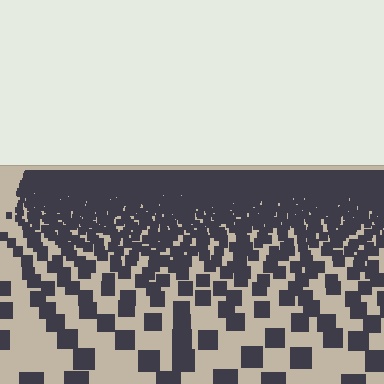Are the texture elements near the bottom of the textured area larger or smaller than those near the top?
Larger. Near the bottom, elements are closer to the viewer and appear at a bigger on-screen size.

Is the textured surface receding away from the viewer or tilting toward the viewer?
The surface is receding away from the viewer. Texture elements get smaller and denser toward the top.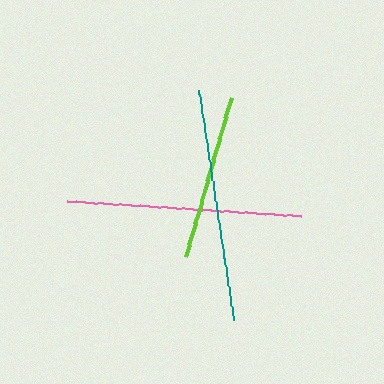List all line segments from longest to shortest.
From longest to shortest: pink, teal, lime.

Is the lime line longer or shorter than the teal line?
The teal line is longer than the lime line.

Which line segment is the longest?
The pink line is the longest at approximately 235 pixels.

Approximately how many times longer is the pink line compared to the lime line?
The pink line is approximately 1.4 times the length of the lime line.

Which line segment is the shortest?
The lime line is the shortest at approximately 166 pixels.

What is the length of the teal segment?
The teal segment is approximately 233 pixels long.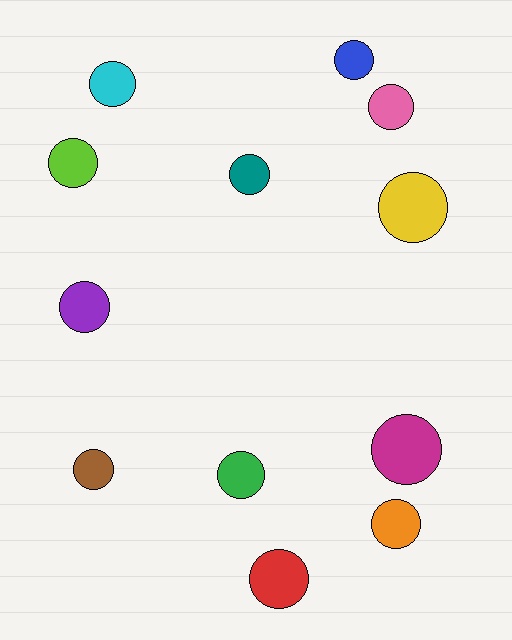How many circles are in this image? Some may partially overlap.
There are 12 circles.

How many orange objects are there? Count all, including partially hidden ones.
There is 1 orange object.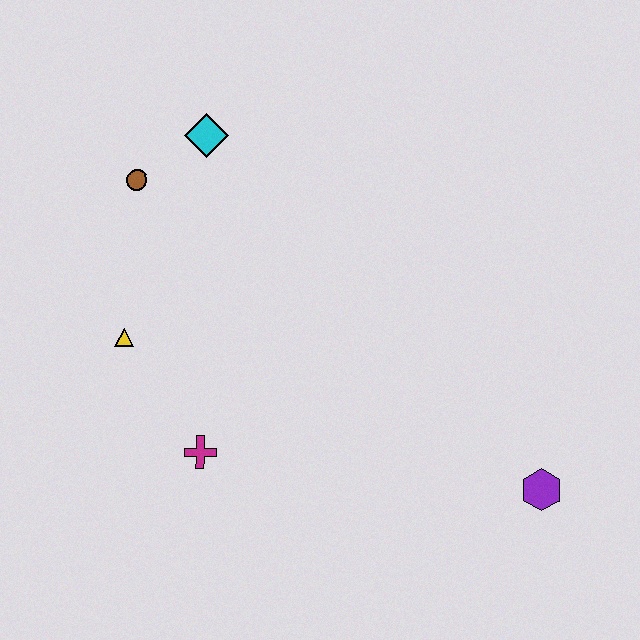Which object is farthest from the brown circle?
The purple hexagon is farthest from the brown circle.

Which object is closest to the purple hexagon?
The magenta cross is closest to the purple hexagon.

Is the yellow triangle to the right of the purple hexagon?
No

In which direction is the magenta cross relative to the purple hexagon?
The magenta cross is to the left of the purple hexagon.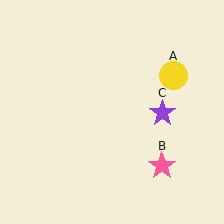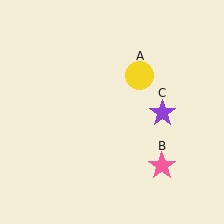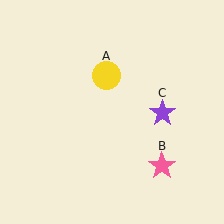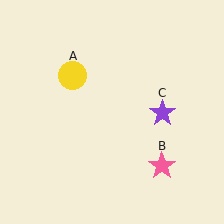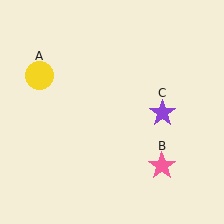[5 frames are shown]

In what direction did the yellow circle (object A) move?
The yellow circle (object A) moved left.